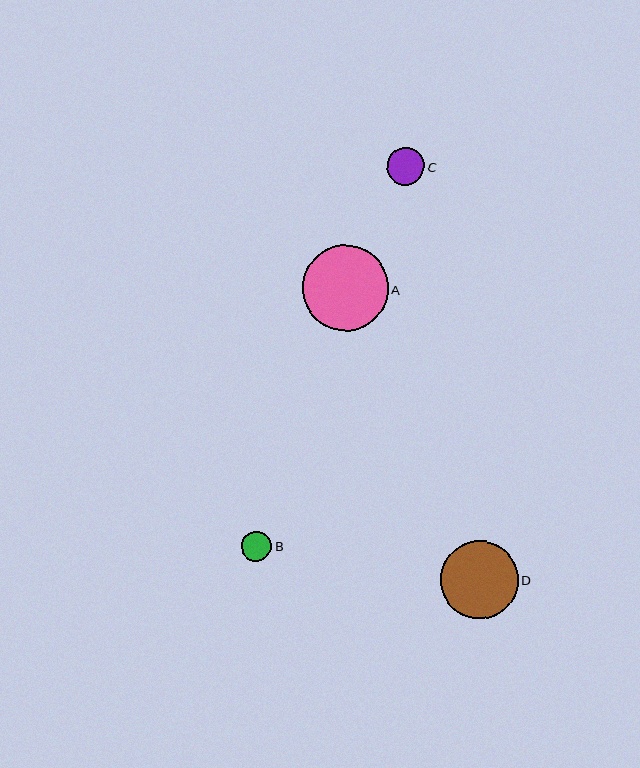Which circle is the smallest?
Circle B is the smallest with a size of approximately 30 pixels.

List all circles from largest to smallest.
From largest to smallest: A, D, C, B.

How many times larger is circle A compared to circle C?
Circle A is approximately 2.3 times the size of circle C.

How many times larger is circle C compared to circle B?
Circle C is approximately 1.2 times the size of circle B.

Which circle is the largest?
Circle A is the largest with a size of approximately 86 pixels.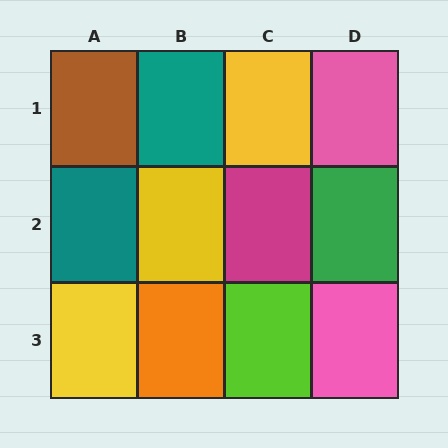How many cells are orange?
1 cell is orange.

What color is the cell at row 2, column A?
Teal.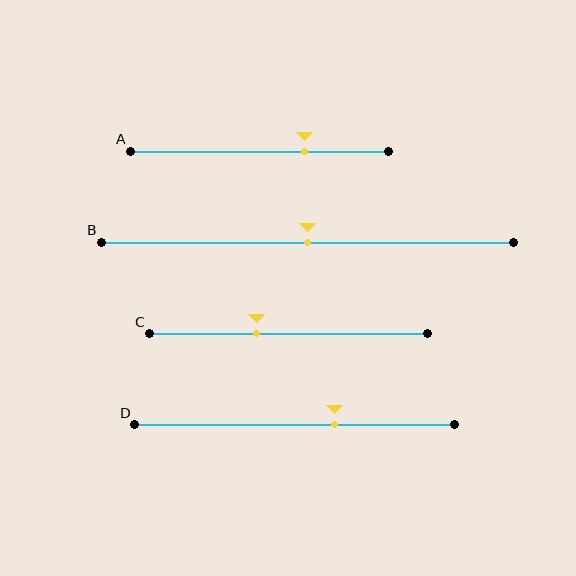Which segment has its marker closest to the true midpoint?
Segment B has its marker closest to the true midpoint.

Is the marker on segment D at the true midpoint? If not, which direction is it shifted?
No, the marker on segment D is shifted to the right by about 12% of the segment length.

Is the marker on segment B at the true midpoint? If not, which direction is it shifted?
Yes, the marker on segment B is at the true midpoint.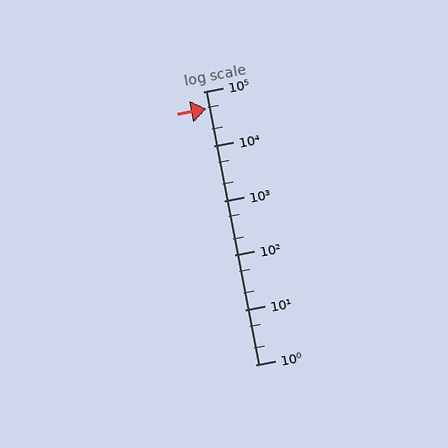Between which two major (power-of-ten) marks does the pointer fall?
The pointer is between 10000 and 100000.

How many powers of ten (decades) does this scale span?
The scale spans 5 decades, from 1 to 100000.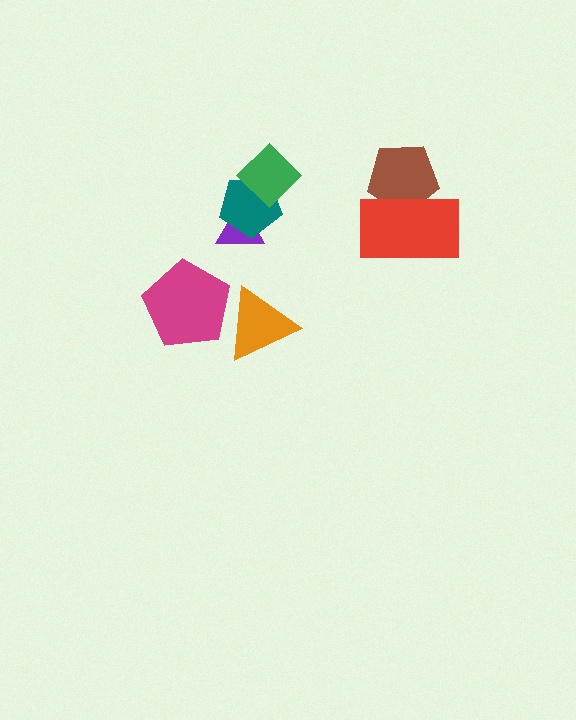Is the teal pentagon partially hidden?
Yes, it is partially covered by another shape.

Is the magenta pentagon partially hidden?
Yes, it is partially covered by another shape.